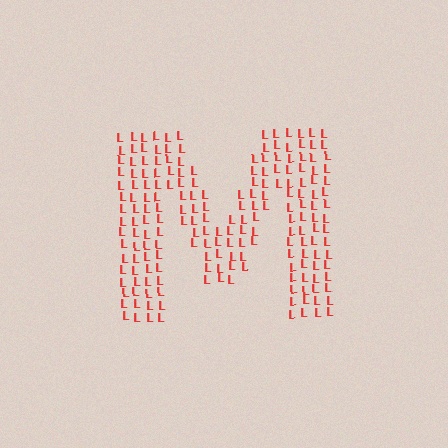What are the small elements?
The small elements are letter L's.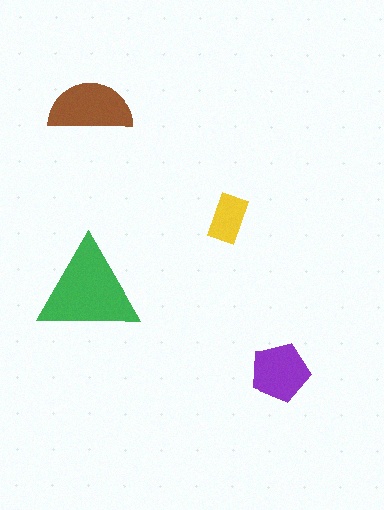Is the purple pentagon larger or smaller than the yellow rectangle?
Larger.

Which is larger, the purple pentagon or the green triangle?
The green triangle.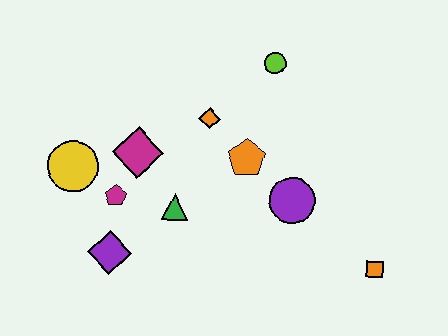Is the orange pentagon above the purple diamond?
Yes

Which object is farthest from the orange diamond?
The orange square is farthest from the orange diamond.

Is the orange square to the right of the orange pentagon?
Yes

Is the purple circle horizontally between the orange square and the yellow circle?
Yes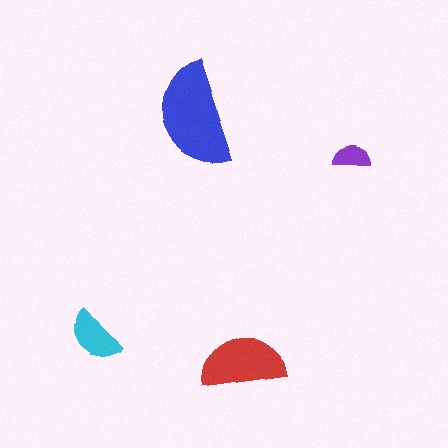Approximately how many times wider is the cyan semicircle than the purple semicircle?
About 1.5 times wider.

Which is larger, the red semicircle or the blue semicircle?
The blue one.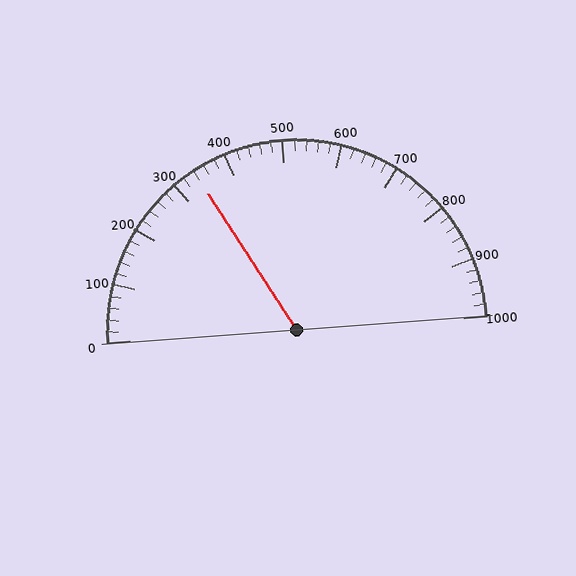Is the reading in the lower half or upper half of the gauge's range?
The reading is in the lower half of the range (0 to 1000).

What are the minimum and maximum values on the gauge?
The gauge ranges from 0 to 1000.